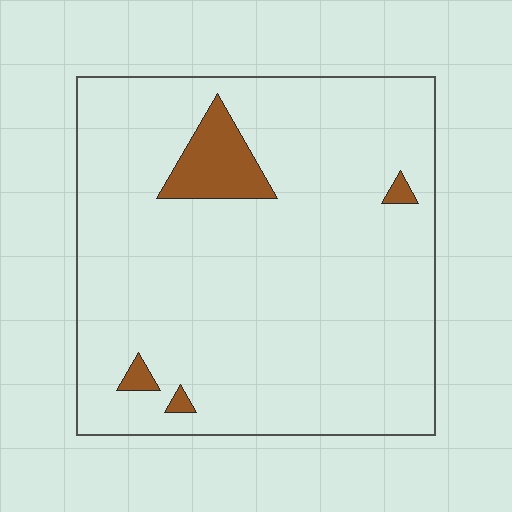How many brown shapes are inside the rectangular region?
4.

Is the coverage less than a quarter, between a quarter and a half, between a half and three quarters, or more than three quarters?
Less than a quarter.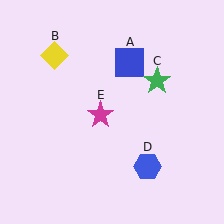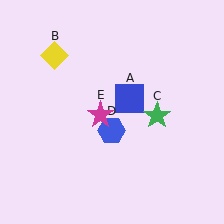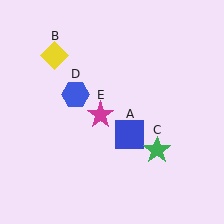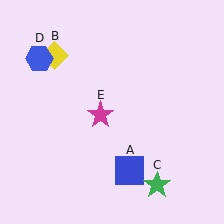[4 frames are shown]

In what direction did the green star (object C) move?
The green star (object C) moved down.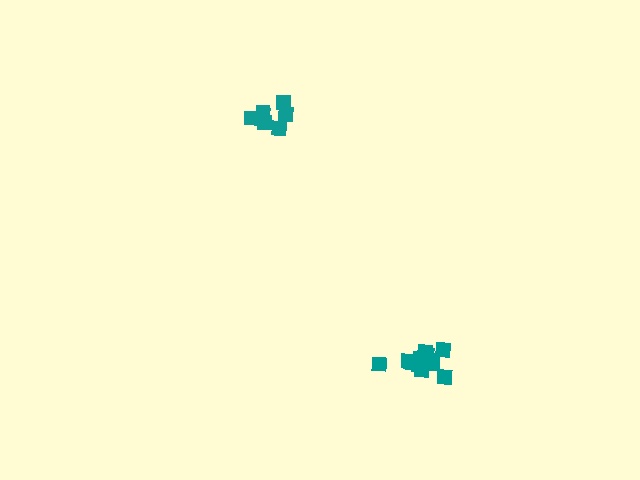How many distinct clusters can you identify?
There are 2 distinct clusters.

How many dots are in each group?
Group 1: 8 dots, Group 2: 13 dots (21 total).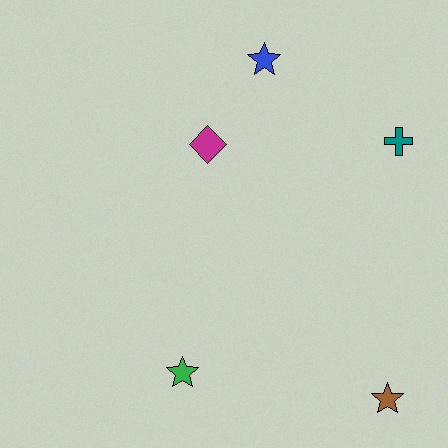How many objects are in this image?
There are 5 objects.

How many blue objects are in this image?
There is 1 blue object.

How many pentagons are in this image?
There are no pentagons.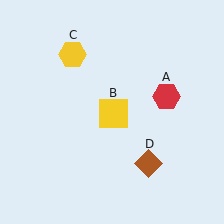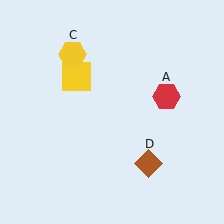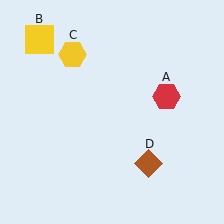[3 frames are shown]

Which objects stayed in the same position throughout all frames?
Red hexagon (object A) and yellow hexagon (object C) and brown diamond (object D) remained stationary.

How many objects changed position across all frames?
1 object changed position: yellow square (object B).